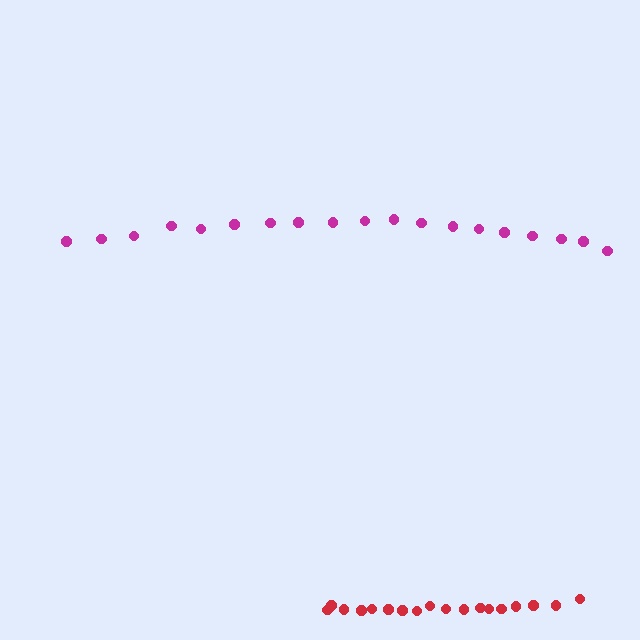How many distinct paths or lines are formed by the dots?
There are 2 distinct paths.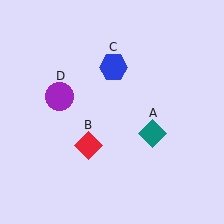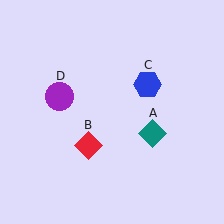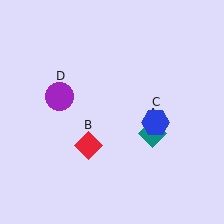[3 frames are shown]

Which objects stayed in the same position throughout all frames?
Teal diamond (object A) and red diamond (object B) and purple circle (object D) remained stationary.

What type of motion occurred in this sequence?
The blue hexagon (object C) rotated clockwise around the center of the scene.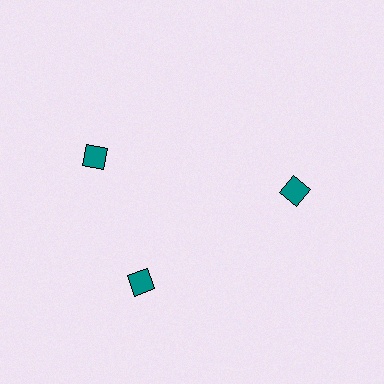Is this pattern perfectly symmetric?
No. The 3 teal diamonds are arranged in a ring, but one element near the 11 o'clock position is rotated out of alignment along the ring, breaking the 3-fold rotational symmetry.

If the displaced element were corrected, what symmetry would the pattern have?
It would have 3-fold rotational symmetry — the pattern would map onto itself every 120 degrees.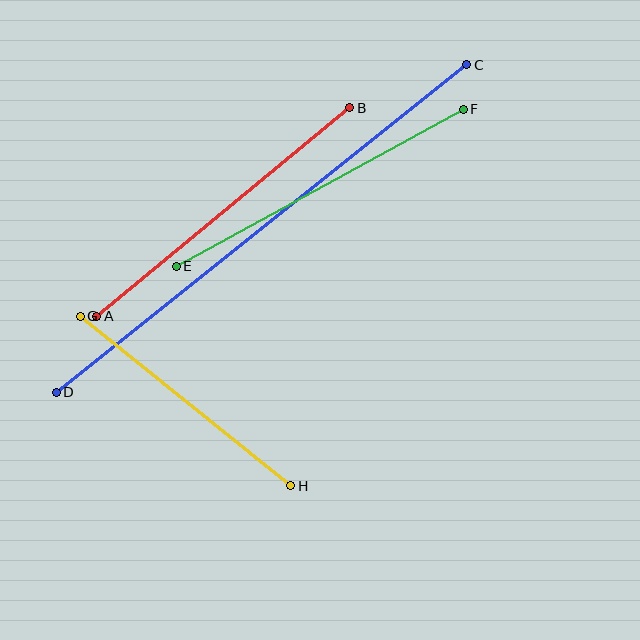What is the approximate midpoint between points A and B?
The midpoint is at approximately (223, 212) pixels.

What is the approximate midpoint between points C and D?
The midpoint is at approximately (261, 229) pixels.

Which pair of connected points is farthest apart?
Points C and D are farthest apart.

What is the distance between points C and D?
The distance is approximately 525 pixels.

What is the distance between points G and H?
The distance is approximately 270 pixels.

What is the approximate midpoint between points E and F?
The midpoint is at approximately (320, 188) pixels.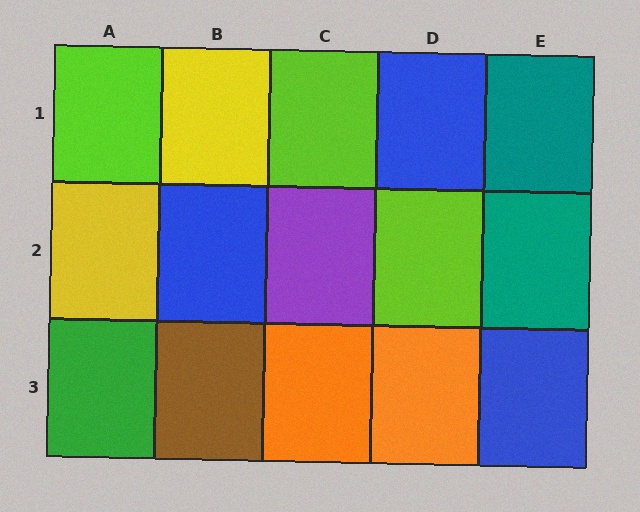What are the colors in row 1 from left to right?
Lime, yellow, lime, blue, teal.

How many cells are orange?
2 cells are orange.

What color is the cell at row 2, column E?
Teal.